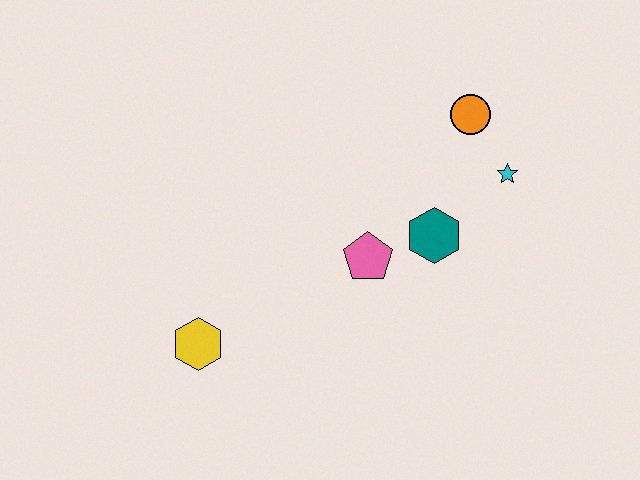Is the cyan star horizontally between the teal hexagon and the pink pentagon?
No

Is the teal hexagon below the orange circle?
Yes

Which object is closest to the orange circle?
The cyan star is closest to the orange circle.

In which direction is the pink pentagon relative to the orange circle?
The pink pentagon is below the orange circle.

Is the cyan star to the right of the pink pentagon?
Yes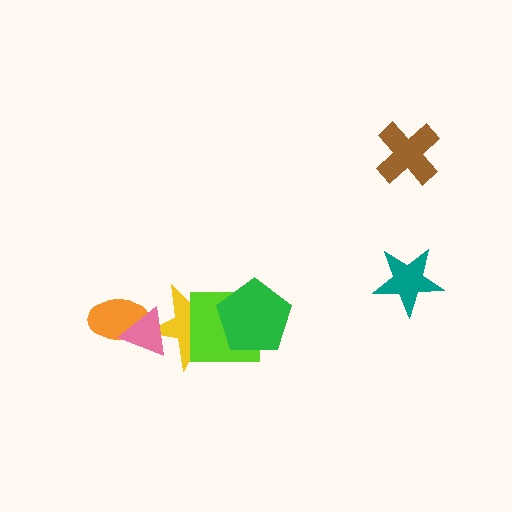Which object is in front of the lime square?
The green pentagon is in front of the lime square.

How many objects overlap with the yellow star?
3 objects overlap with the yellow star.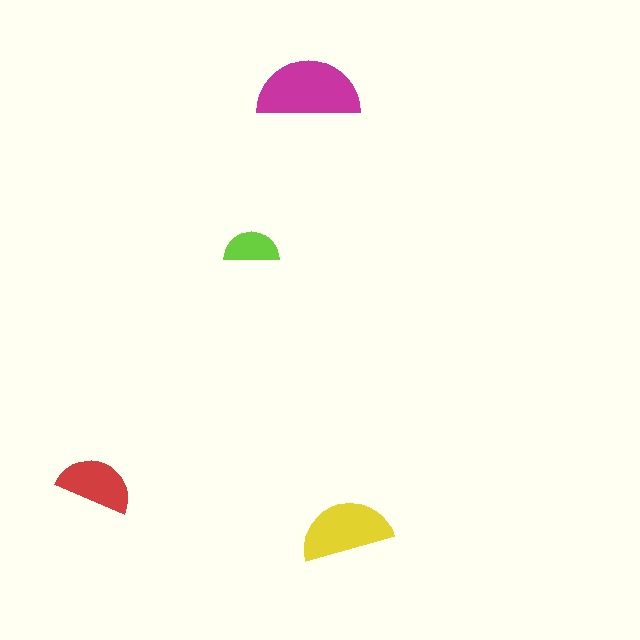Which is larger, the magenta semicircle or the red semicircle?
The magenta one.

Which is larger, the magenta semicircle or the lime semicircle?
The magenta one.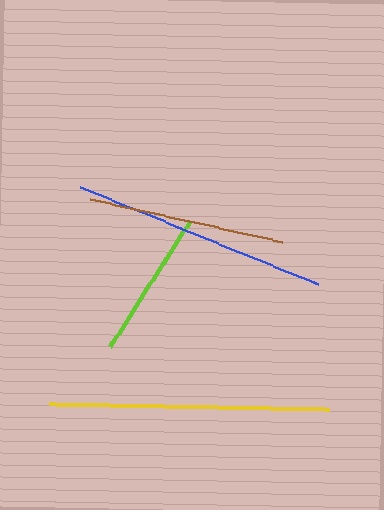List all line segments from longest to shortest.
From longest to shortest: yellow, blue, brown, lime.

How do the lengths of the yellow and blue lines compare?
The yellow and blue lines are approximately the same length.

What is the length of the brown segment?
The brown segment is approximately 196 pixels long.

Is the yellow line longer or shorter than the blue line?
The yellow line is longer than the blue line.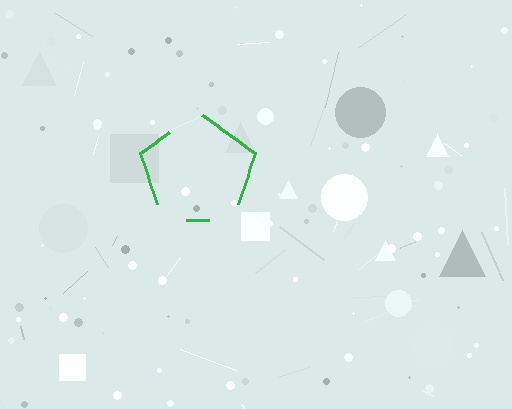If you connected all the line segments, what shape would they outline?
They would outline a pentagon.